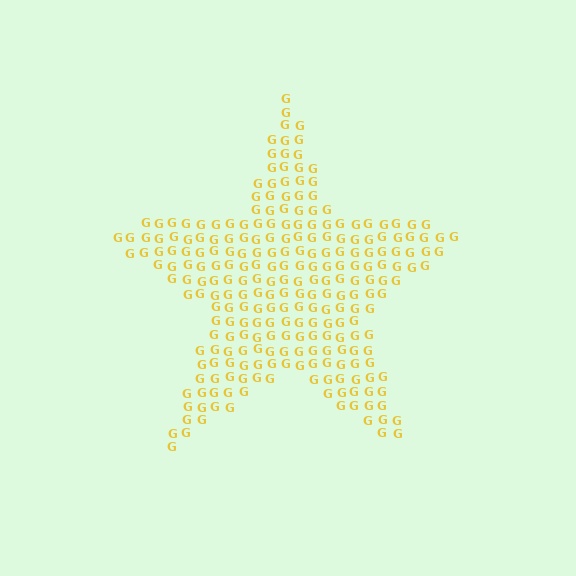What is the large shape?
The large shape is a star.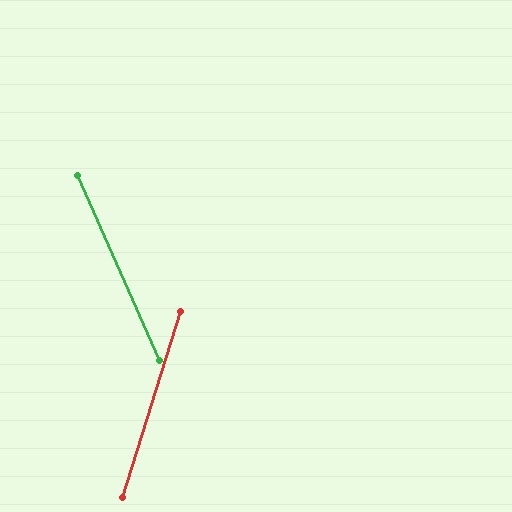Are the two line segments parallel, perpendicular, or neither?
Neither parallel nor perpendicular — they differ by about 41°.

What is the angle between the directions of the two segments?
Approximately 41 degrees.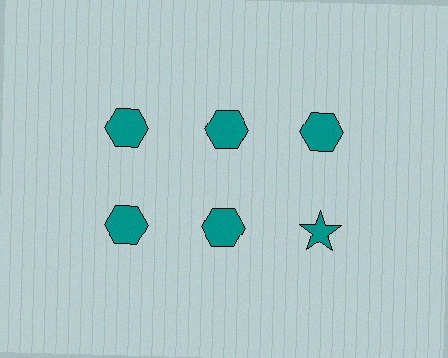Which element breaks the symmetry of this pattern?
The teal star in the second row, center column breaks the symmetry. All other shapes are teal hexagons.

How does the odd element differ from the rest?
It has a different shape: star instead of hexagon.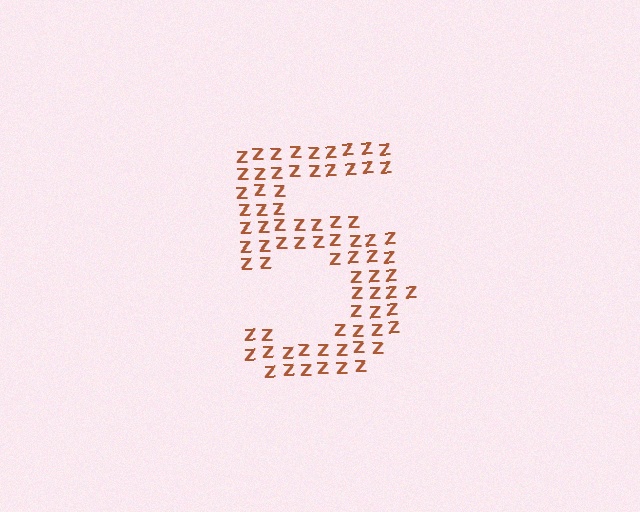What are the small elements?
The small elements are letter Z's.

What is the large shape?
The large shape is the digit 5.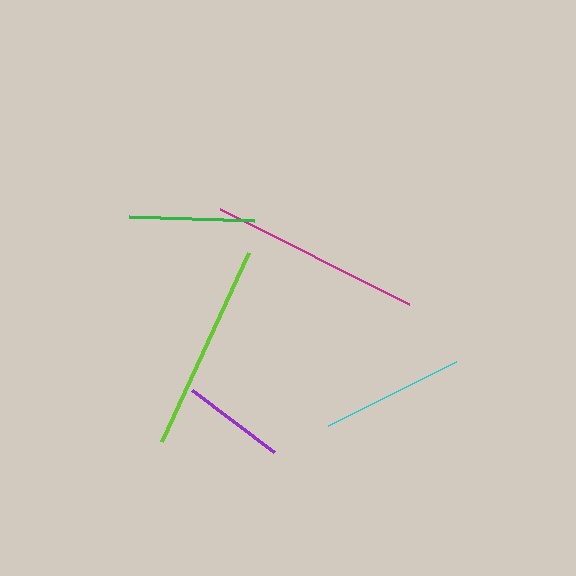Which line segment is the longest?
The magenta line is the longest at approximately 212 pixels.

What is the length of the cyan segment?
The cyan segment is approximately 143 pixels long.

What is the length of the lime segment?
The lime segment is approximately 208 pixels long.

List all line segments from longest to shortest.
From longest to shortest: magenta, lime, cyan, green, purple.